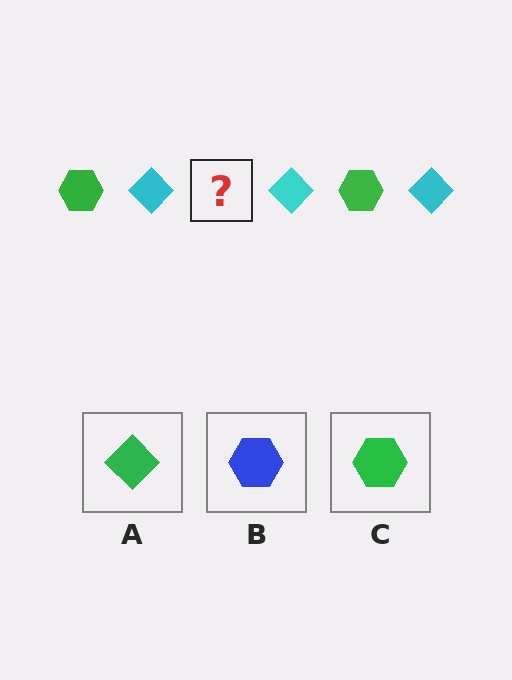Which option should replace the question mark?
Option C.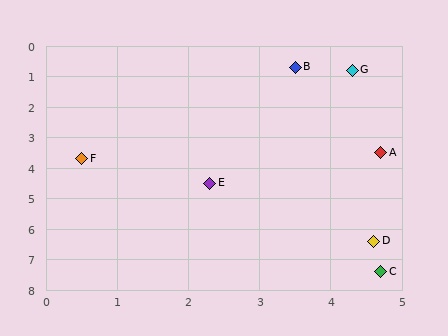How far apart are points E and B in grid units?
Points E and B are about 4.0 grid units apart.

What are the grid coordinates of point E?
Point E is at approximately (2.3, 4.5).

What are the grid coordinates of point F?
Point F is at approximately (0.5, 3.7).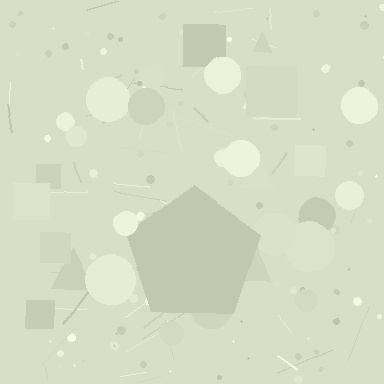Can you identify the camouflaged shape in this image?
The camouflaged shape is a pentagon.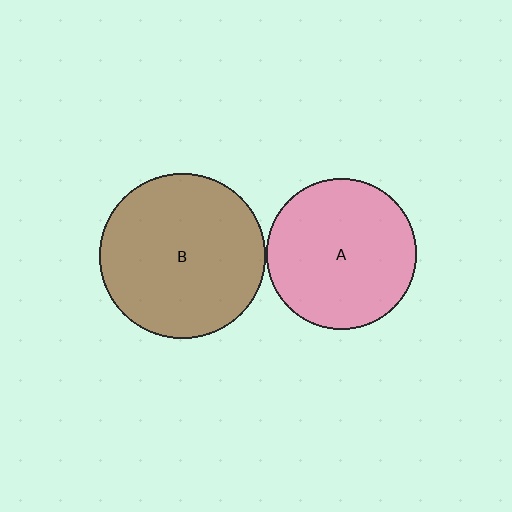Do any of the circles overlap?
No, none of the circles overlap.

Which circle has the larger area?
Circle B (brown).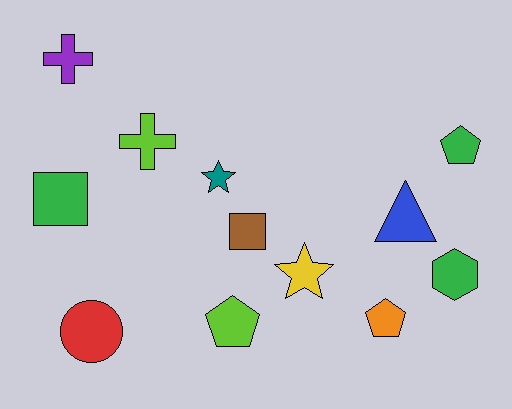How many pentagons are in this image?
There are 3 pentagons.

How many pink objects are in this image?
There are no pink objects.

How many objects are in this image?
There are 12 objects.